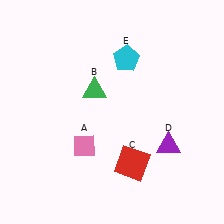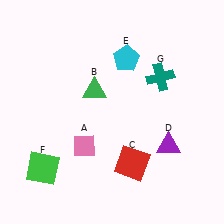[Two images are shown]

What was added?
A green square (F), a teal cross (G) were added in Image 2.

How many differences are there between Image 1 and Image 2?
There are 2 differences between the two images.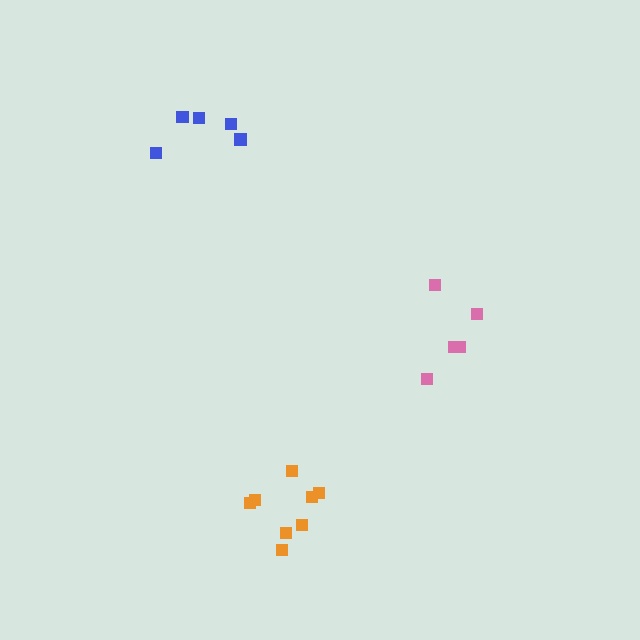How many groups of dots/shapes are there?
There are 3 groups.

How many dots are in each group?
Group 1: 5 dots, Group 2: 5 dots, Group 3: 8 dots (18 total).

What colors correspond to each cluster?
The clusters are colored: pink, blue, orange.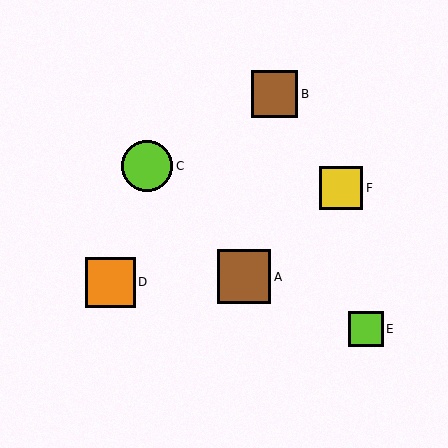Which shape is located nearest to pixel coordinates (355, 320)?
The lime square (labeled E) at (366, 329) is nearest to that location.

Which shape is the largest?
The brown square (labeled A) is the largest.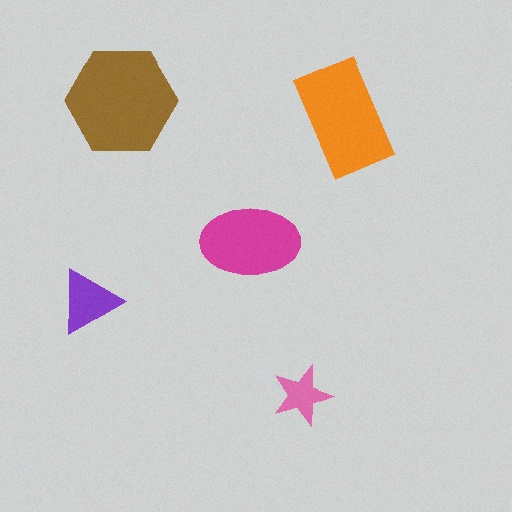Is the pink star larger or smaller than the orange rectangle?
Smaller.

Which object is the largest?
The brown hexagon.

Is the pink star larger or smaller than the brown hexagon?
Smaller.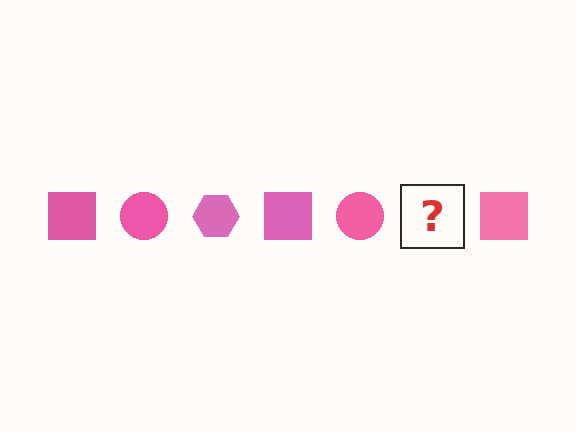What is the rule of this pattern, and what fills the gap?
The rule is that the pattern cycles through square, circle, hexagon shapes in pink. The gap should be filled with a pink hexagon.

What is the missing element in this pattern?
The missing element is a pink hexagon.